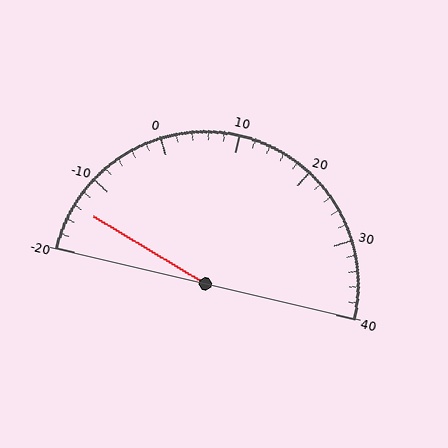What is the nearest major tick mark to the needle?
The nearest major tick mark is -10.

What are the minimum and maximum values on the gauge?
The gauge ranges from -20 to 40.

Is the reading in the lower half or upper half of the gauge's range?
The reading is in the lower half of the range (-20 to 40).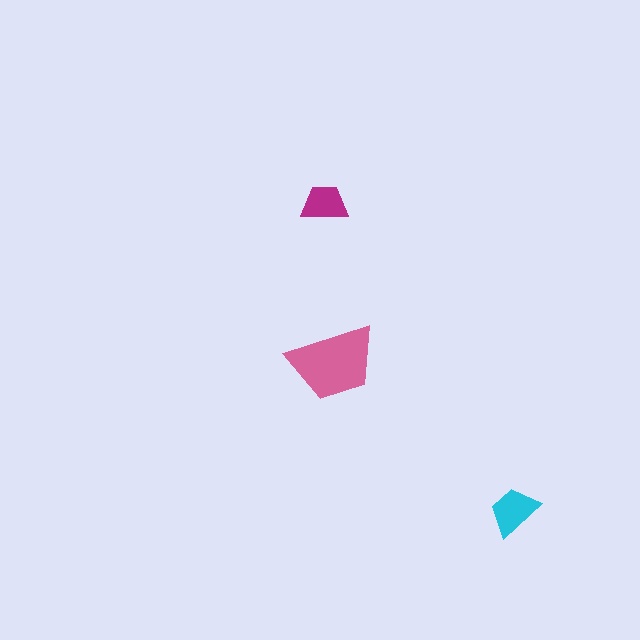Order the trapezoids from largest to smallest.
the pink one, the cyan one, the magenta one.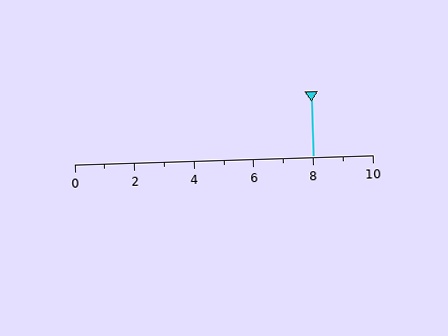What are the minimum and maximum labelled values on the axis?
The axis runs from 0 to 10.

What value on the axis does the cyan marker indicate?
The marker indicates approximately 8.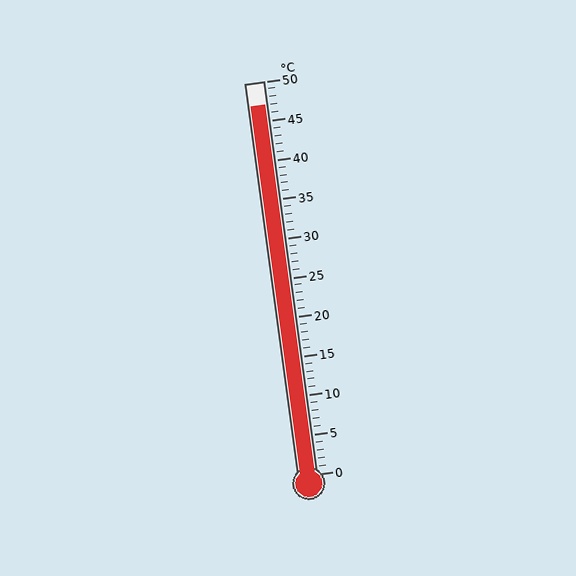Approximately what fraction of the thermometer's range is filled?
The thermometer is filled to approximately 95% of its range.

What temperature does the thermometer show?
The thermometer shows approximately 47°C.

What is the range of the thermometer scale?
The thermometer scale ranges from 0°C to 50°C.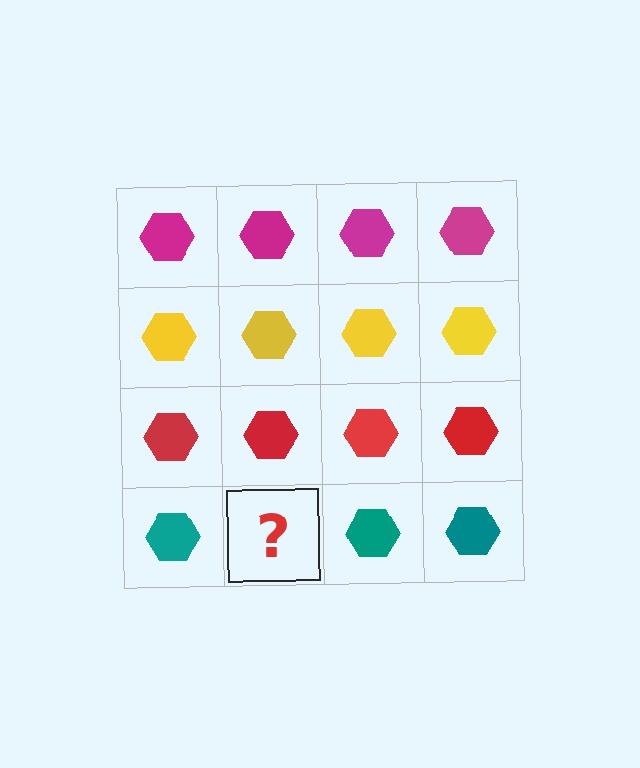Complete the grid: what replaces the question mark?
The question mark should be replaced with a teal hexagon.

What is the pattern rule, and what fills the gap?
The rule is that each row has a consistent color. The gap should be filled with a teal hexagon.